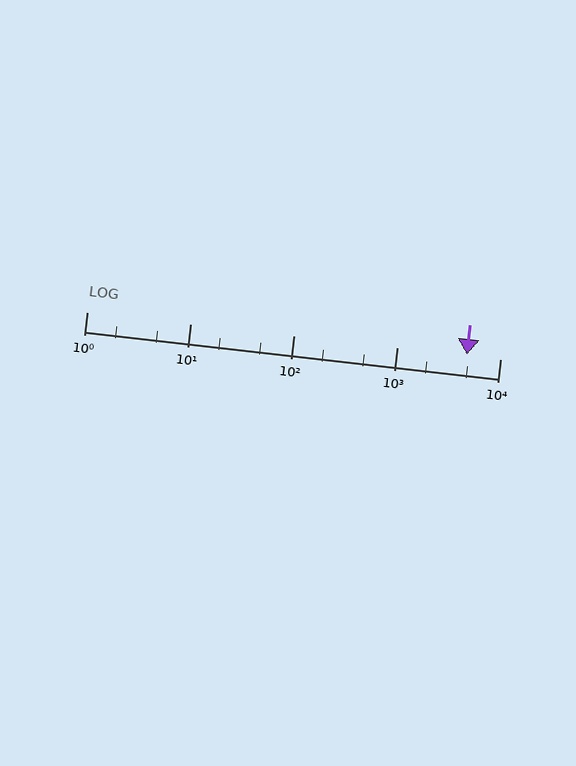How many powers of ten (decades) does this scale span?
The scale spans 4 decades, from 1 to 10000.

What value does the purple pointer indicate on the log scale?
The pointer indicates approximately 4800.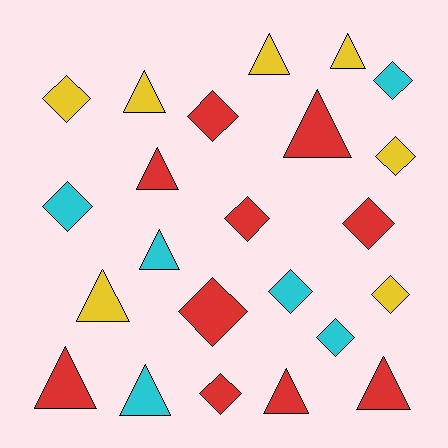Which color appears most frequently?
Red, with 10 objects.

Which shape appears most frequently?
Diamond, with 12 objects.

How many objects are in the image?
There are 23 objects.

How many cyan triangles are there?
There are 2 cyan triangles.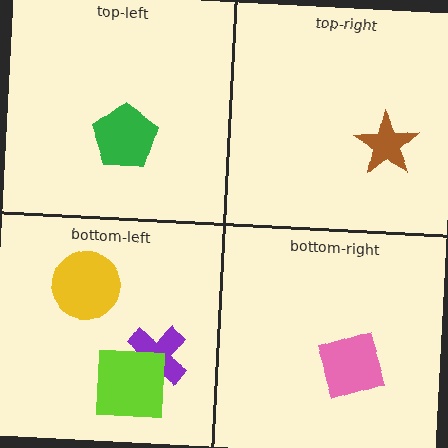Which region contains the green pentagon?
The top-left region.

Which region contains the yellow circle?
The bottom-left region.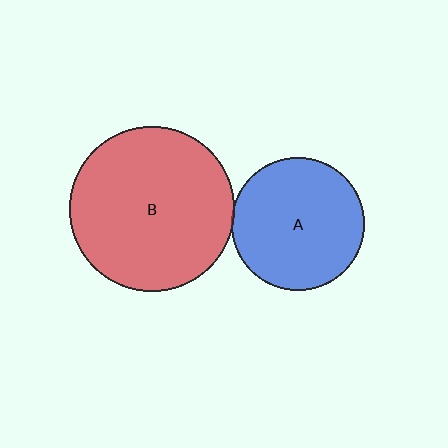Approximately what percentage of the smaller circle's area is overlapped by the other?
Approximately 5%.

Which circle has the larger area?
Circle B (red).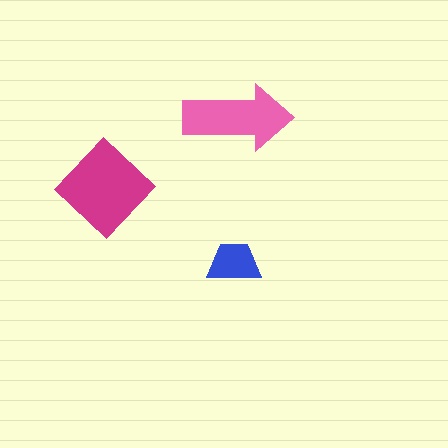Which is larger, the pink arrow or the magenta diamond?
The magenta diamond.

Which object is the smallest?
The blue trapezoid.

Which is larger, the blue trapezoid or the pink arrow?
The pink arrow.